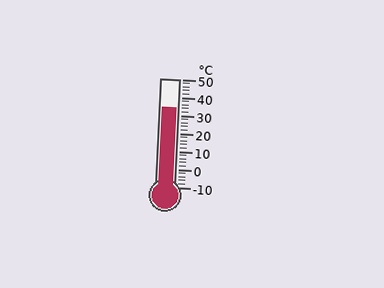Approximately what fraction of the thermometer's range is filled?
The thermometer is filled to approximately 75% of its range.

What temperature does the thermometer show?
The thermometer shows approximately 34°C.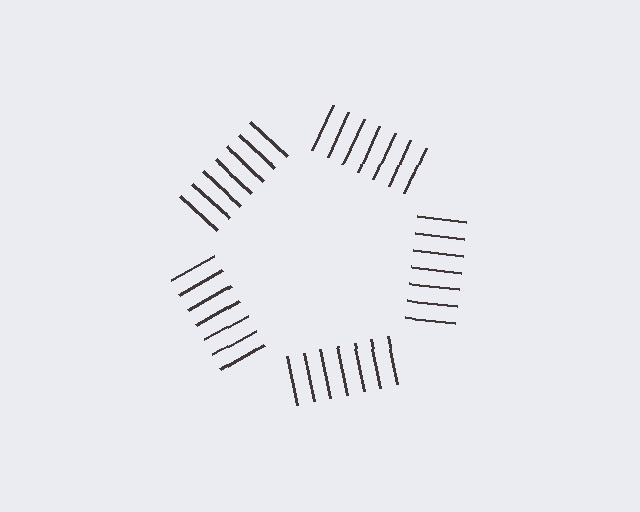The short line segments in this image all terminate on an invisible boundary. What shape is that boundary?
An illusory pentagon — the line segments terminate on its edges but no continuous stroke is drawn.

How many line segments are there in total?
35 — 7 along each of the 5 edges.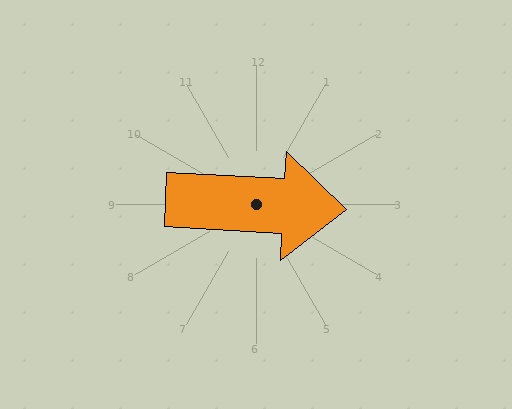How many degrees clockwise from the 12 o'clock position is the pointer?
Approximately 93 degrees.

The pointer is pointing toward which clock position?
Roughly 3 o'clock.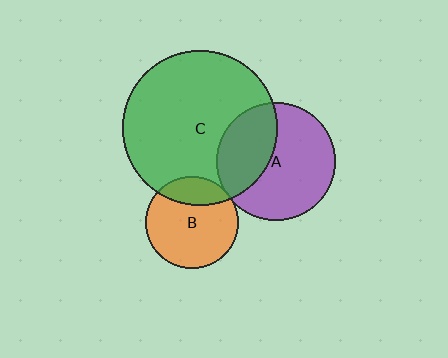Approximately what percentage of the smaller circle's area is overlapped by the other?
Approximately 35%.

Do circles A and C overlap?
Yes.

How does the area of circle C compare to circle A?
Approximately 1.7 times.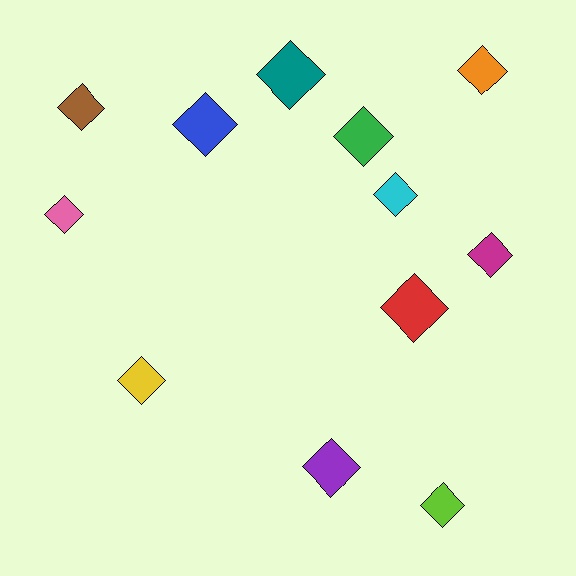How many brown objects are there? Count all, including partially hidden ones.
There is 1 brown object.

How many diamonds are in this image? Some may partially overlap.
There are 12 diamonds.